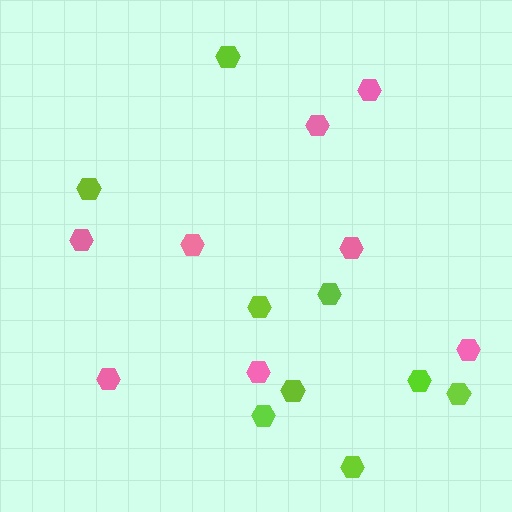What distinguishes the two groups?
There are 2 groups: one group of pink hexagons (8) and one group of lime hexagons (9).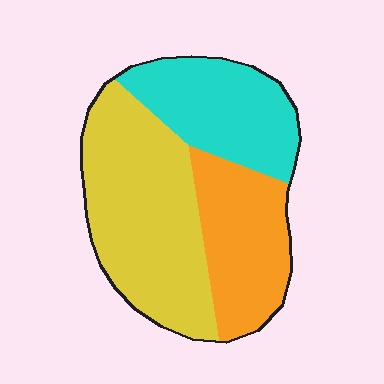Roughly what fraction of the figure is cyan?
Cyan takes up between a quarter and a half of the figure.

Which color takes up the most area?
Yellow, at roughly 45%.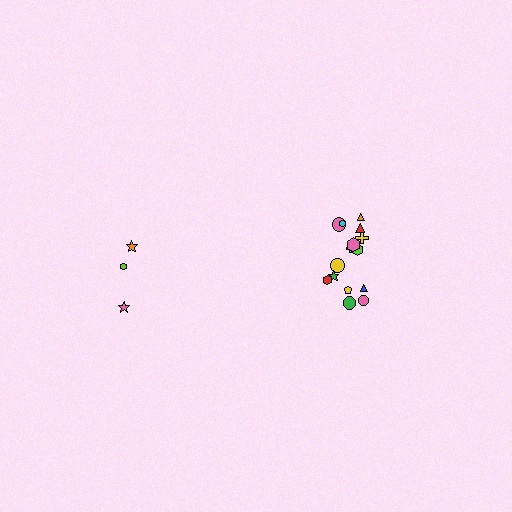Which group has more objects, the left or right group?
The right group.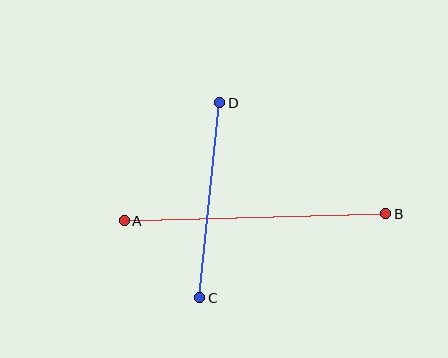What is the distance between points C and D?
The distance is approximately 196 pixels.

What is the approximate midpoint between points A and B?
The midpoint is at approximately (255, 217) pixels.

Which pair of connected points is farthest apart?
Points A and B are farthest apart.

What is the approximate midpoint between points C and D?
The midpoint is at approximately (210, 200) pixels.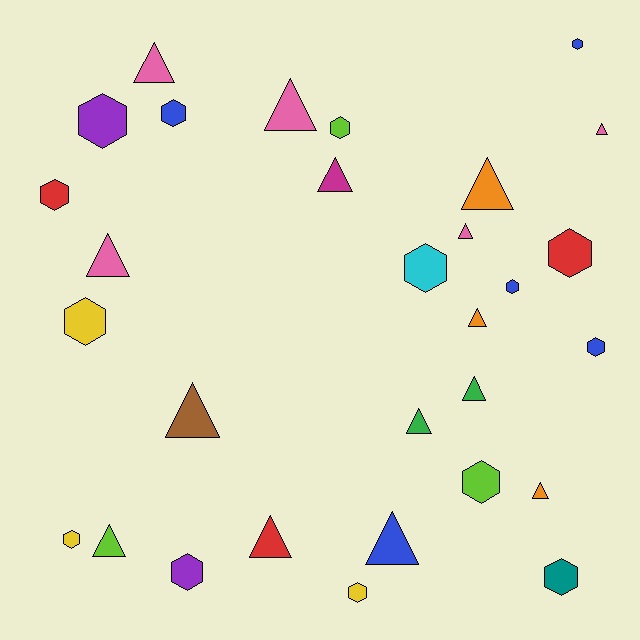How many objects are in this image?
There are 30 objects.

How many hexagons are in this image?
There are 15 hexagons.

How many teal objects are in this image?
There is 1 teal object.